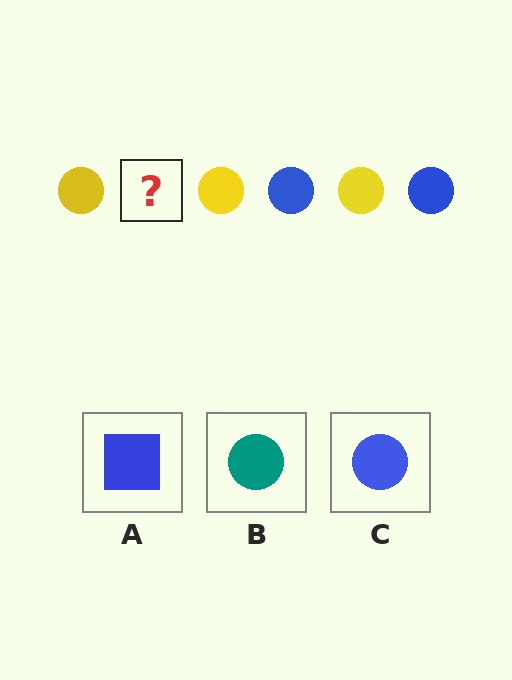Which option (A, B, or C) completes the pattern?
C.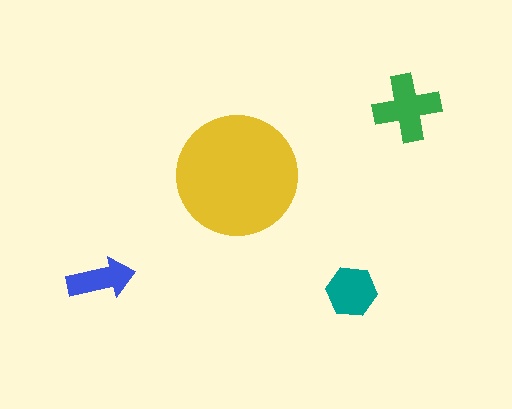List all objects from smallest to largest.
The blue arrow, the teal hexagon, the green cross, the yellow circle.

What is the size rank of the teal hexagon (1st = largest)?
3rd.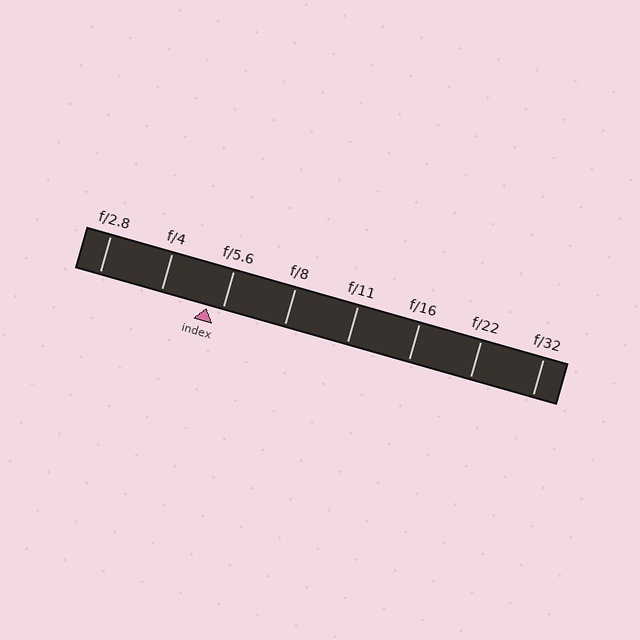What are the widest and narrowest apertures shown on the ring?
The widest aperture shown is f/2.8 and the narrowest is f/32.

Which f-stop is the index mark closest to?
The index mark is closest to f/5.6.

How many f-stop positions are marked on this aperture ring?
There are 8 f-stop positions marked.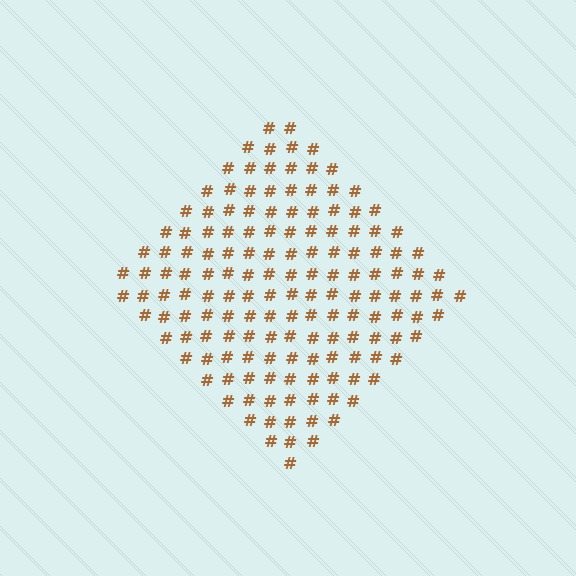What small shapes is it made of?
It is made of small hash symbols.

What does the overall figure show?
The overall figure shows a diamond.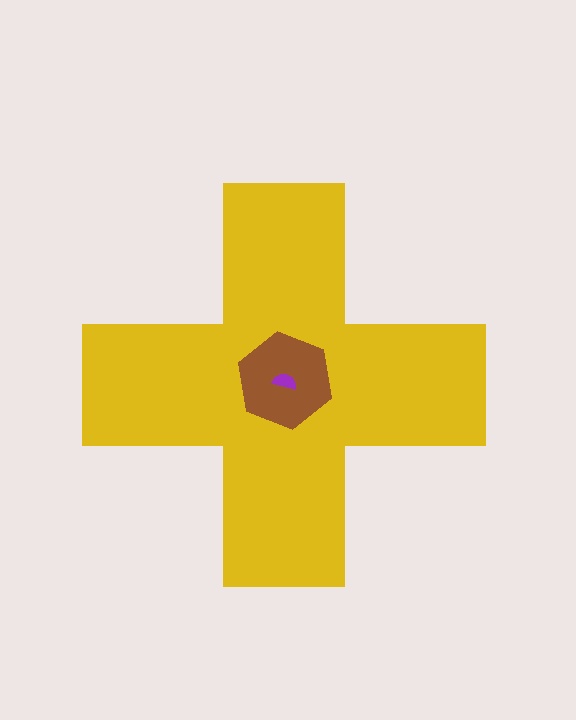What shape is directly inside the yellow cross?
The brown hexagon.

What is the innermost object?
The purple semicircle.